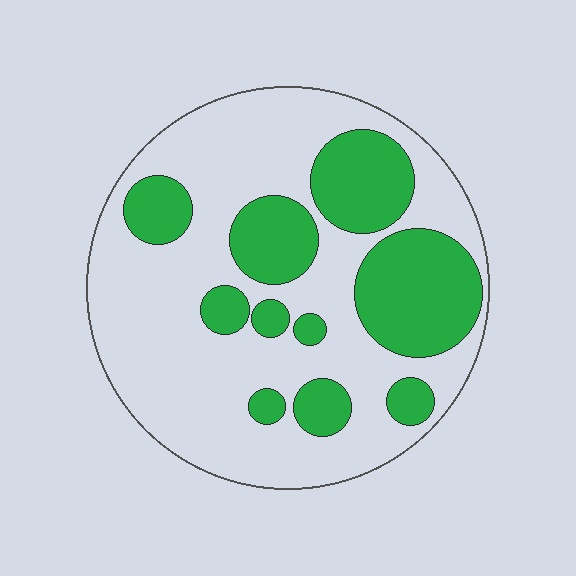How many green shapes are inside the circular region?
10.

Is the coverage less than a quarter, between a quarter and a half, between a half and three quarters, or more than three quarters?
Between a quarter and a half.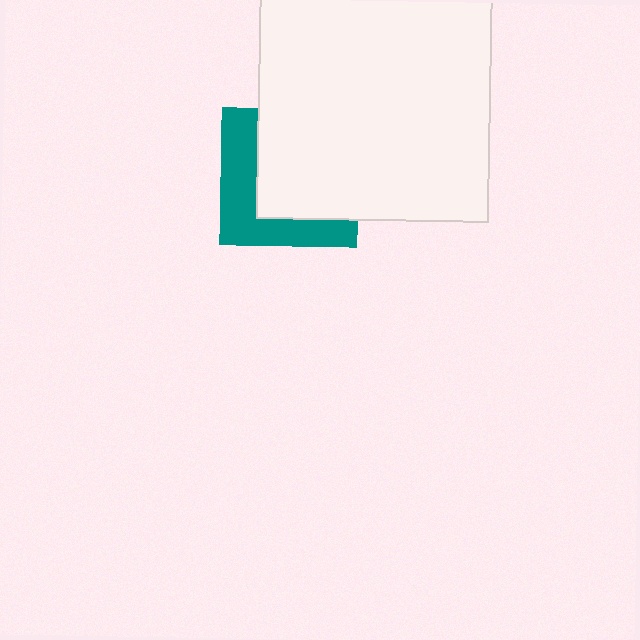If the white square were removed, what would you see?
You would see the complete teal square.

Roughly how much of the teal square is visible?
A small part of it is visible (roughly 41%).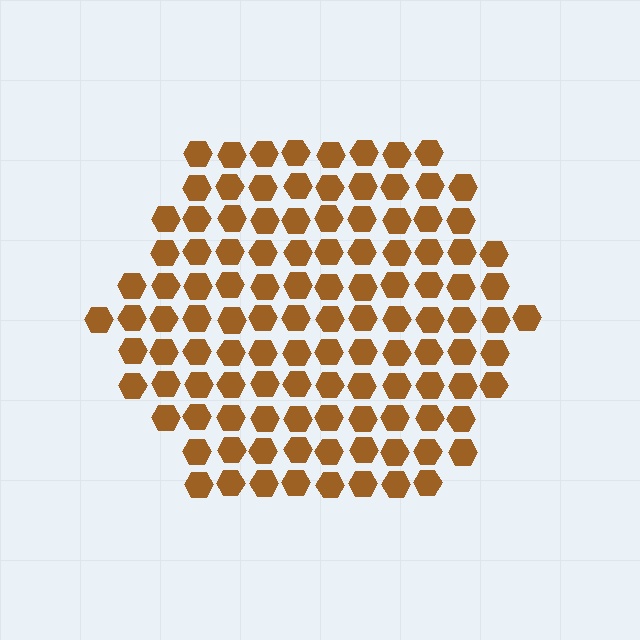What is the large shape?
The large shape is a hexagon.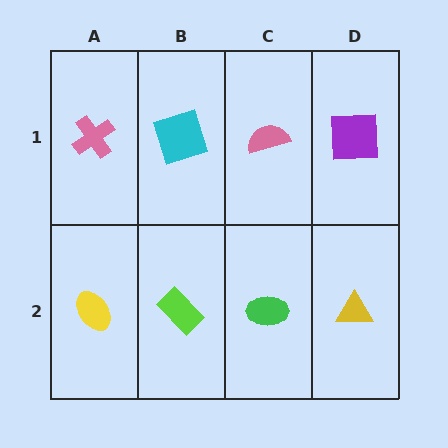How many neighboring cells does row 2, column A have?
2.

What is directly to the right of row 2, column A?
A lime rectangle.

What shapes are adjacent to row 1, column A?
A yellow ellipse (row 2, column A), a cyan square (row 1, column B).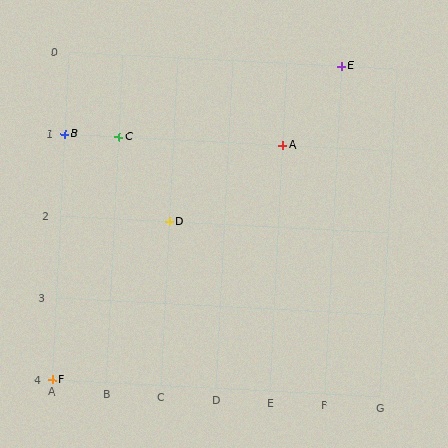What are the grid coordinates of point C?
Point C is at grid coordinates (B, 1).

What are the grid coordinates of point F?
Point F is at grid coordinates (A, 4).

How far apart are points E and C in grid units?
Points E and C are 4 columns and 1 row apart (about 4.1 grid units diagonally).